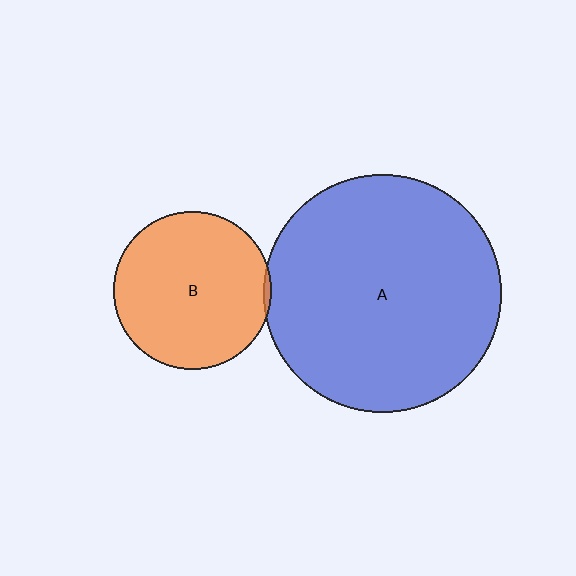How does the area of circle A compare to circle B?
Approximately 2.3 times.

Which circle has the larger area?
Circle A (blue).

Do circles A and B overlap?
Yes.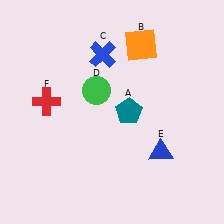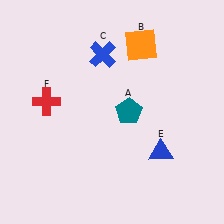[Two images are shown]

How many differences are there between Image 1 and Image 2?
There is 1 difference between the two images.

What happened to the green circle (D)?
The green circle (D) was removed in Image 2. It was in the top-left area of Image 1.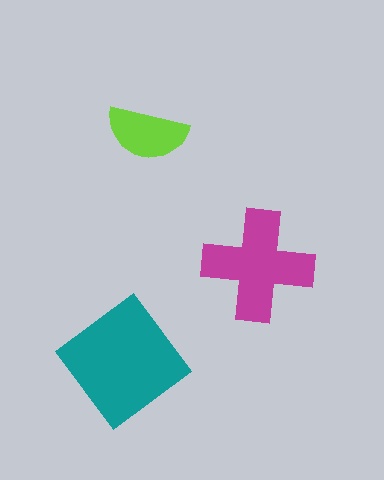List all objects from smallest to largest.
The lime semicircle, the magenta cross, the teal diamond.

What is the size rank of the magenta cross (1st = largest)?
2nd.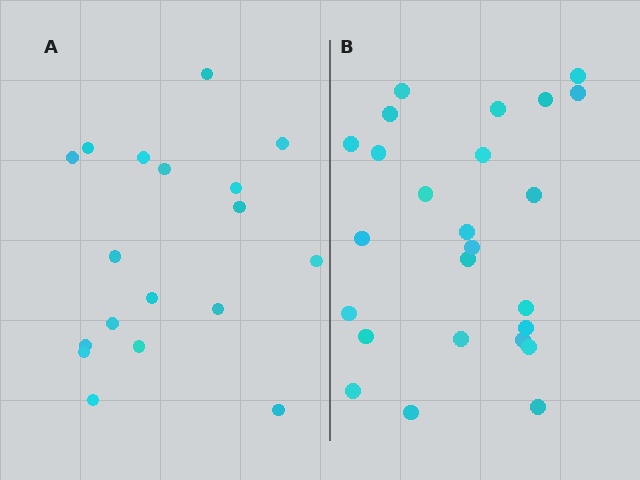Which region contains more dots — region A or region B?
Region B (the right region) has more dots.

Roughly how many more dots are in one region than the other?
Region B has roughly 8 or so more dots than region A.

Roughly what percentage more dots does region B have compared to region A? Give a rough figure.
About 40% more.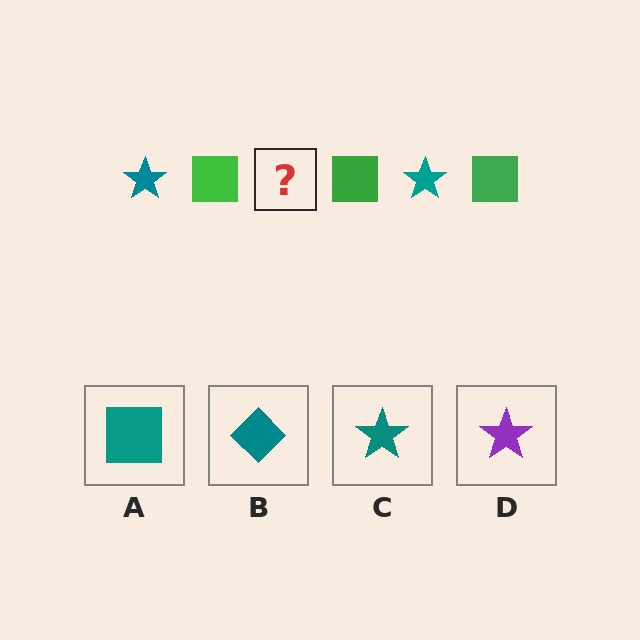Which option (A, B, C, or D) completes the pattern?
C.